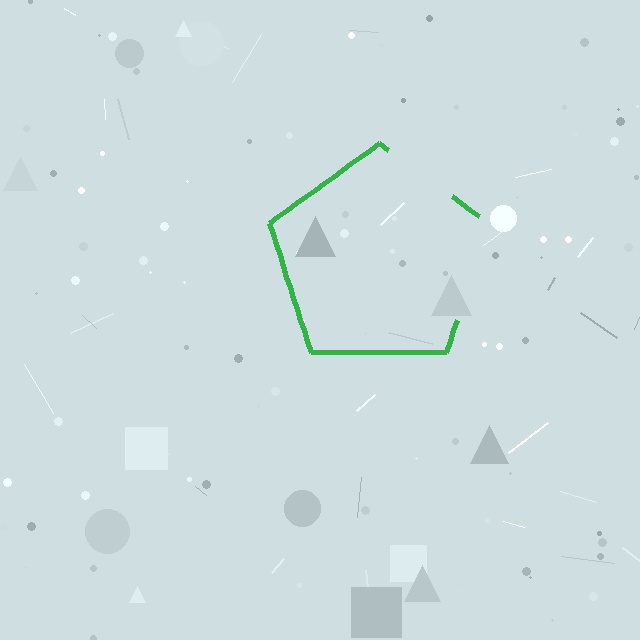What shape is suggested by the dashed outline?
The dashed outline suggests a pentagon.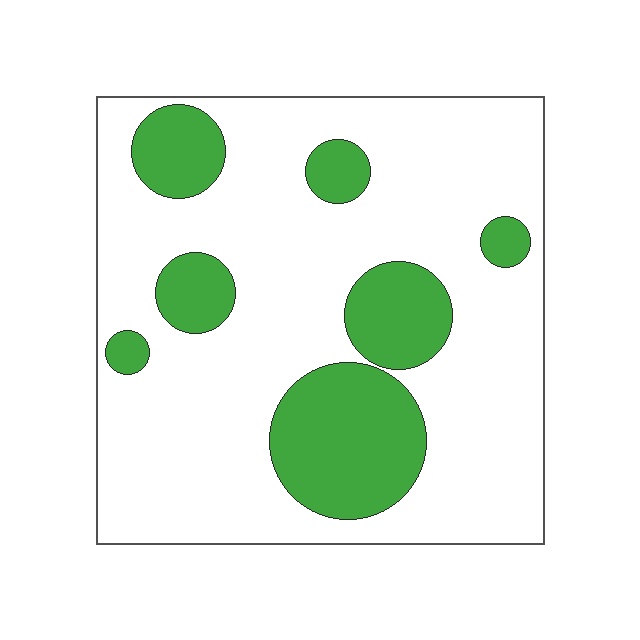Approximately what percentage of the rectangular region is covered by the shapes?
Approximately 25%.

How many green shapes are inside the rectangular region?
7.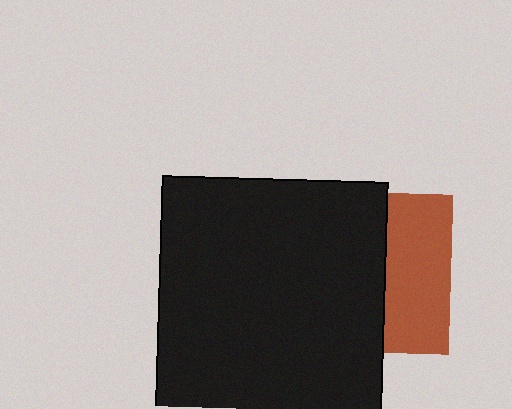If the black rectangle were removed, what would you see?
You would see the complete brown square.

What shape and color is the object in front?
The object in front is a black rectangle.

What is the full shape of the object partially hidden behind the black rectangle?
The partially hidden object is a brown square.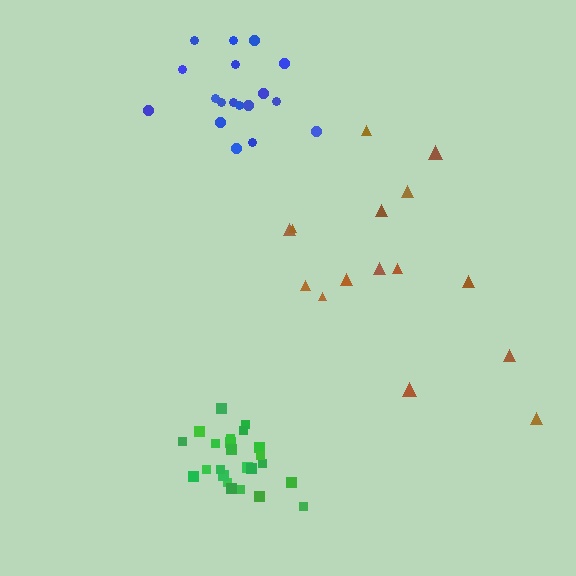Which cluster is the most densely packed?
Green.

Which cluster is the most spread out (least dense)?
Brown.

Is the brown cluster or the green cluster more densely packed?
Green.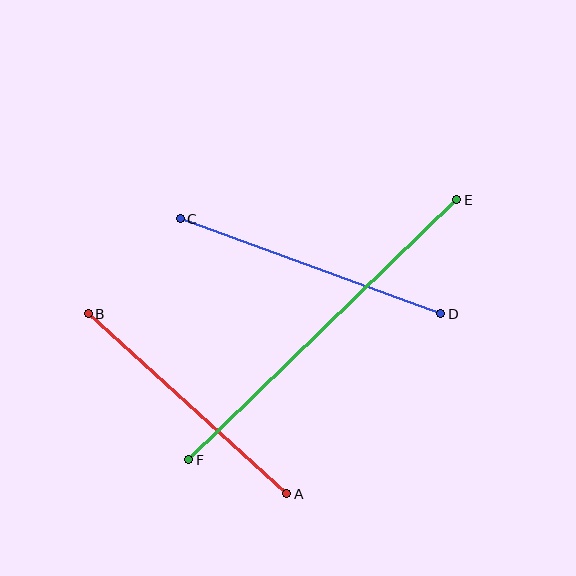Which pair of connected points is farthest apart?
Points E and F are farthest apart.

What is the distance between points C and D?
The distance is approximately 277 pixels.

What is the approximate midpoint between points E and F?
The midpoint is at approximately (323, 330) pixels.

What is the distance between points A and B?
The distance is approximately 268 pixels.